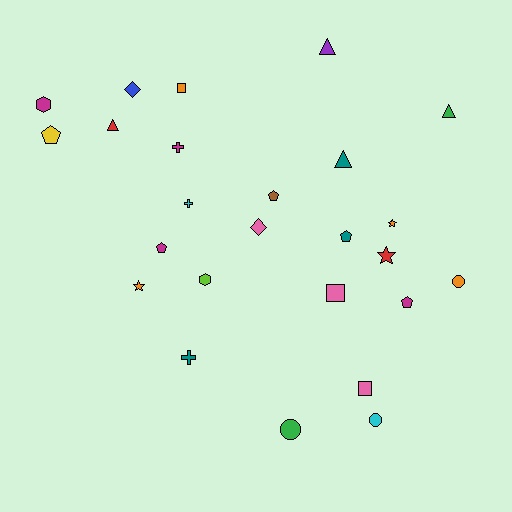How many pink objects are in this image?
There are 3 pink objects.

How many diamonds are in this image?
There are 2 diamonds.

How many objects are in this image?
There are 25 objects.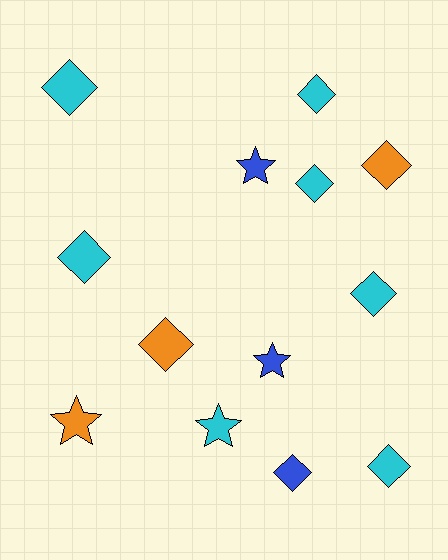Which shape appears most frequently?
Diamond, with 9 objects.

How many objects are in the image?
There are 13 objects.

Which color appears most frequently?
Cyan, with 7 objects.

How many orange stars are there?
There is 1 orange star.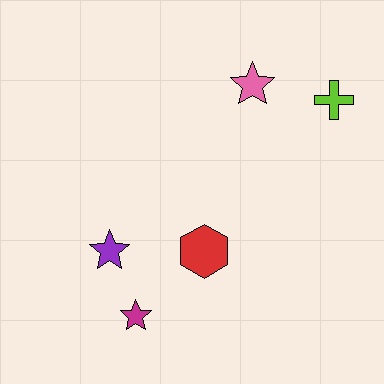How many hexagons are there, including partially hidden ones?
There is 1 hexagon.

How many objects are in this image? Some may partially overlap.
There are 5 objects.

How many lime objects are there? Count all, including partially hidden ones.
There is 1 lime object.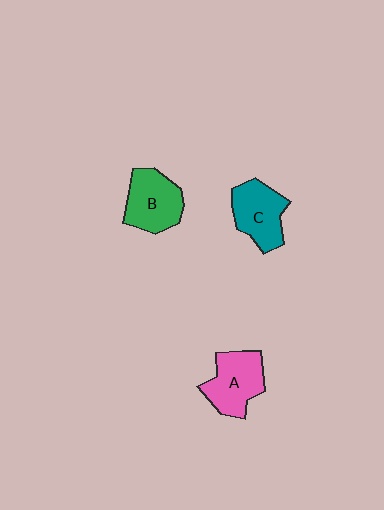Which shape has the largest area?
Shape A (pink).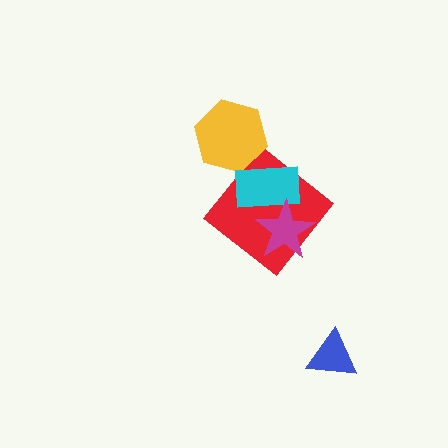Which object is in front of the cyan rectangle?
The magenta star is in front of the cyan rectangle.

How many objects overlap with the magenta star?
2 objects overlap with the magenta star.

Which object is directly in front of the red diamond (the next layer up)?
The cyan rectangle is directly in front of the red diamond.